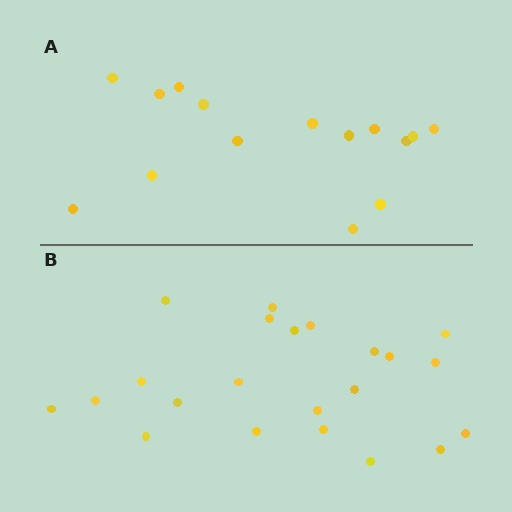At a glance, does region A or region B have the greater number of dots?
Region B (the bottom region) has more dots.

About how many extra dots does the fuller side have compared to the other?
Region B has roughly 8 or so more dots than region A.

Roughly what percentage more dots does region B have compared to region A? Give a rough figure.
About 45% more.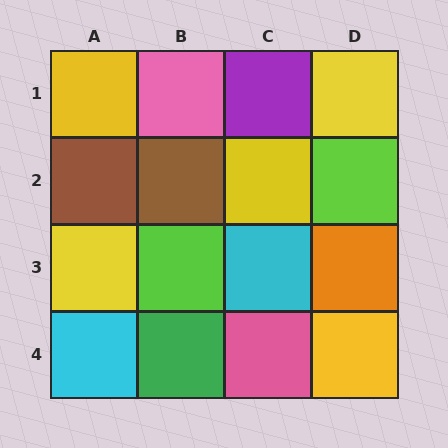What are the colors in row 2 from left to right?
Brown, brown, yellow, lime.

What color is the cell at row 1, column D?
Yellow.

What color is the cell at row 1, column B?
Pink.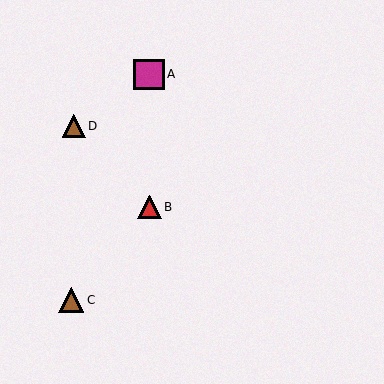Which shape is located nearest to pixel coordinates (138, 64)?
The magenta square (labeled A) at (149, 74) is nearest to that location.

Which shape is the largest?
The magenta square (labeled A) is the largest.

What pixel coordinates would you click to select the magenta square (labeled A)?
Click at (149, 74) to select the magenta square A.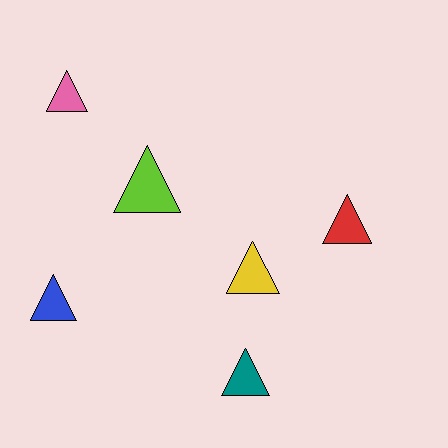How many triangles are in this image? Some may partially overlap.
There are 6 triangles.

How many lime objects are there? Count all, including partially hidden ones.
There is 1 lime object.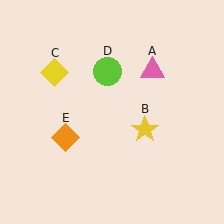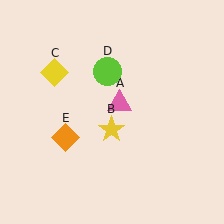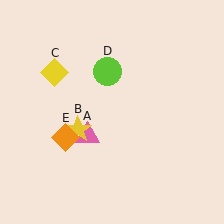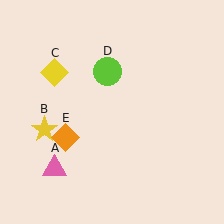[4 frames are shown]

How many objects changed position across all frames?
2 objects changed position: pink triangle (object A), yellow star (object B).